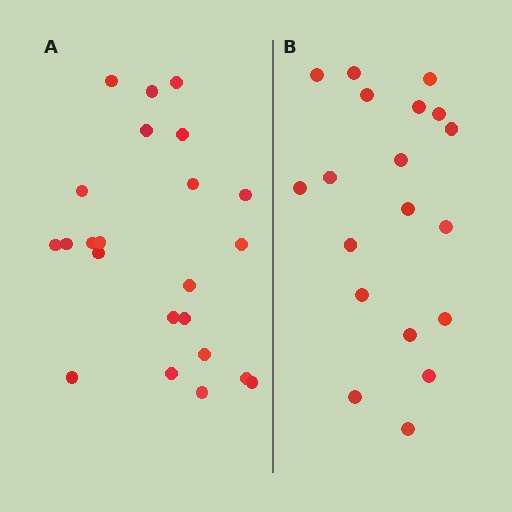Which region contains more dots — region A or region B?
Region A (the left region) has more dots.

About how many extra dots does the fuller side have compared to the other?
Region A has about 4 more dots than region B.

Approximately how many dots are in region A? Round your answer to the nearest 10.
About 20 dots. (The exact count is 23, which rounds to 20.)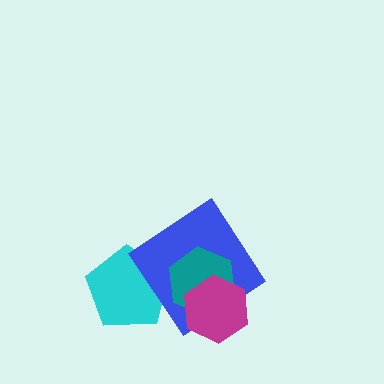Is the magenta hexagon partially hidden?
No, no other shape covers it.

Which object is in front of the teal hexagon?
The magenta hexagon is in front of the teal hexagon.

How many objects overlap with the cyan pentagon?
1 object overlaps with the cyan pentagon.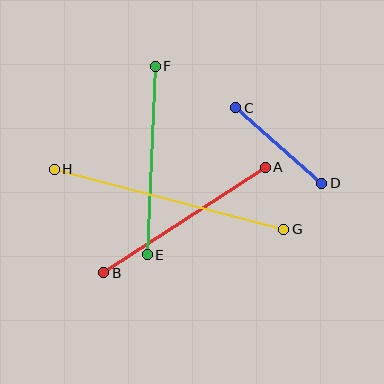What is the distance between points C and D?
The distance is approximately 114 pixels.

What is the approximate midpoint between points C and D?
The midpoint is at approximately (279, 146) pixels.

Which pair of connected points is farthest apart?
Points G and H are farthest apart.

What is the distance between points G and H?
The distance is approximately 237 pixels.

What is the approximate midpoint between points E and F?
The midpoint is at approximately (151, 161) pixels.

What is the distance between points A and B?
The distance is approximately 193 pixels.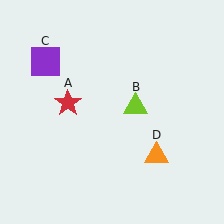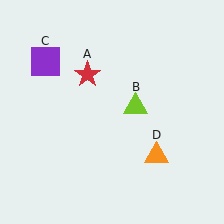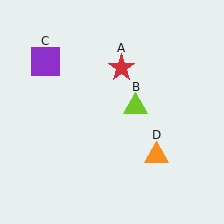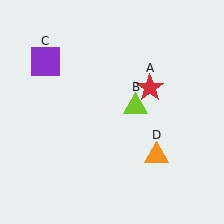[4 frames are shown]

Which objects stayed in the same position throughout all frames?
Lime triangle (object B) and purple square (object C) and orange triangle (object D) remained stationary.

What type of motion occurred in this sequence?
The red star (object A) rotated clockwise around the center of the scene.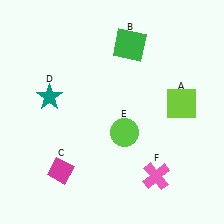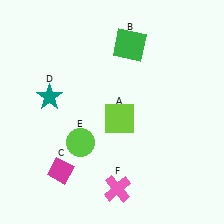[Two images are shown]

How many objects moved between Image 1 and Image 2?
3 objects moved between the two images.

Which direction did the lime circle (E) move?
The lime circle (E) moved left.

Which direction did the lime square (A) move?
The lime square (A) moved left.